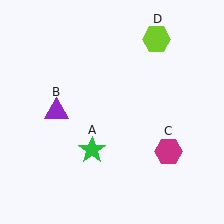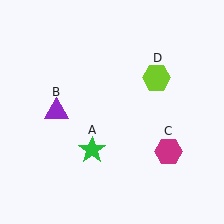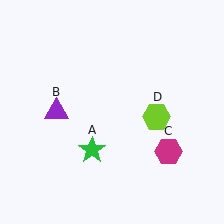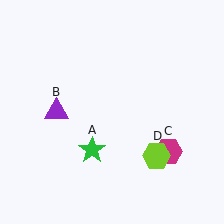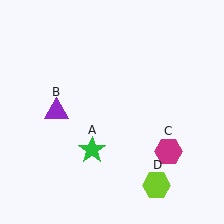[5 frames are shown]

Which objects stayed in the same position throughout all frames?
Green star (object A) and purple triangle (object B) and magenta hexagon (object C) remained stationary.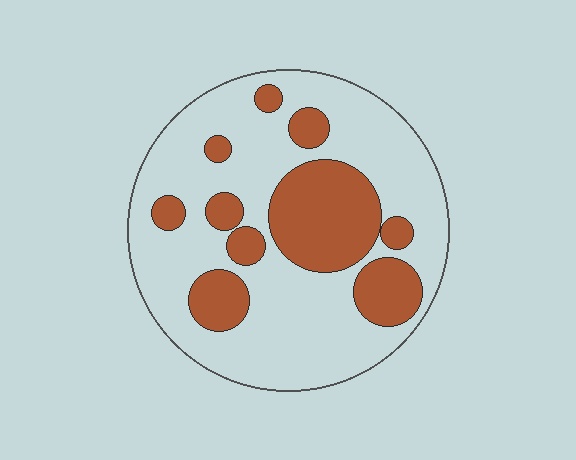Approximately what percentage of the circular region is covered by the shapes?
Approximately 30%.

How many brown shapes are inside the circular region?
10.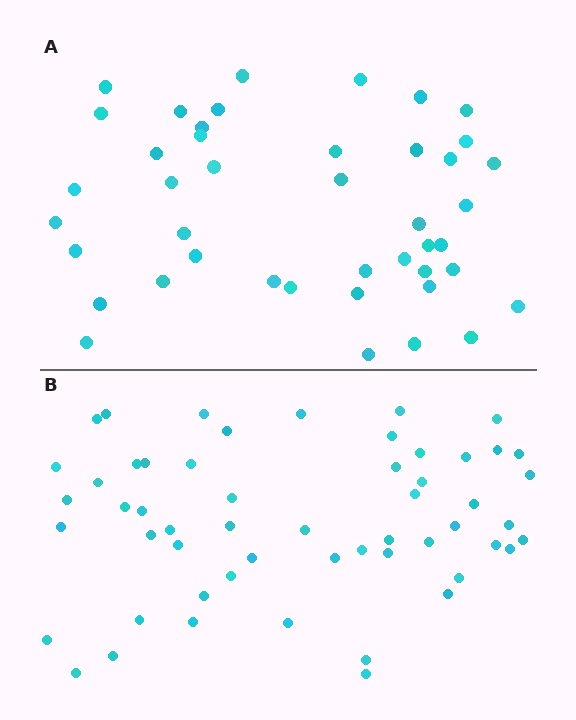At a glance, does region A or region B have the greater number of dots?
Region B (the bottom region) has more dots.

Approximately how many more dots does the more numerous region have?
Region B has roughly 12 or so more dots than region A.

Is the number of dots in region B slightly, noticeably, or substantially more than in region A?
Region B has noticeably more, but not dramatically so. The ratio is roughly 1.3 to 1.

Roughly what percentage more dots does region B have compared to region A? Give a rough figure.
About 30% more.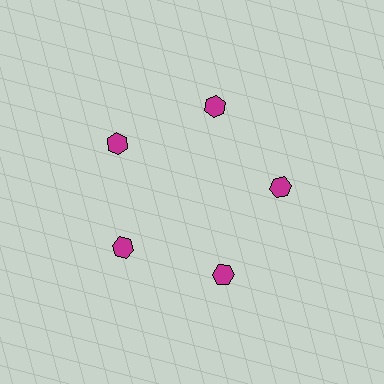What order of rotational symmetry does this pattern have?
This pattern has 5-fold rotational symmetry.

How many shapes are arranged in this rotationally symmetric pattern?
There are 5 shapes, arranged in 5 groups of 1.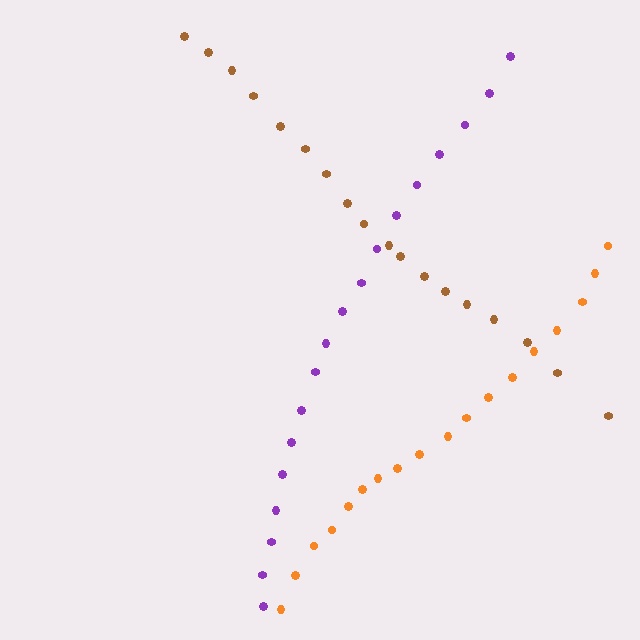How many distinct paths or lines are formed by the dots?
There are 3 distinct paths.